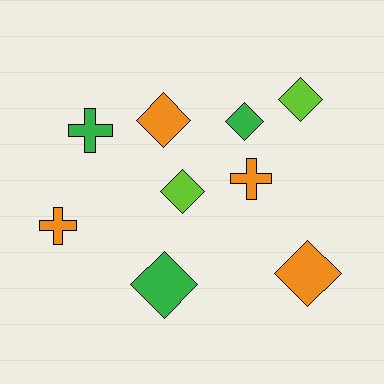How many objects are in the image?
There are 9 objects.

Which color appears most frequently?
Orange, with 4 objects.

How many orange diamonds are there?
There are 2 orange diamonds.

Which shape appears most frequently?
Diamond, with 6 objects.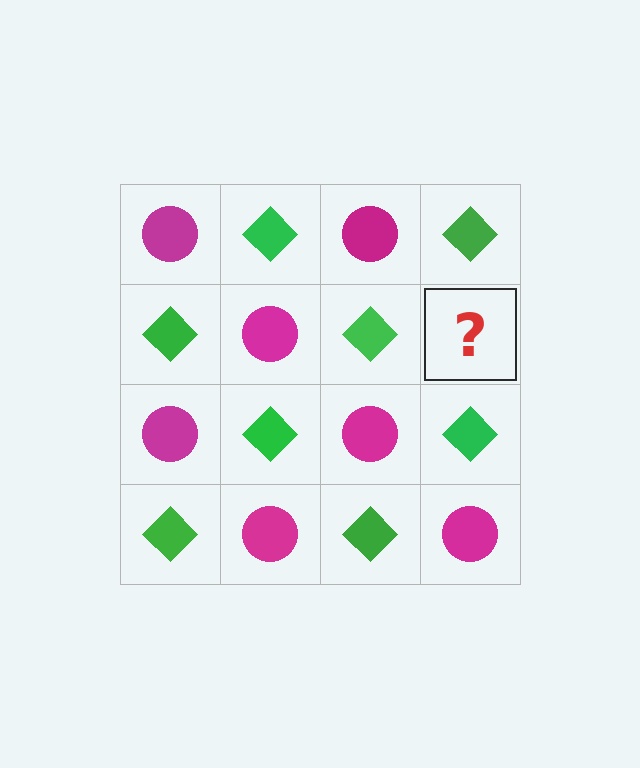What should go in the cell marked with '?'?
The missing cell should contain a magenta circle.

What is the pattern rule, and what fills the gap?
The rule is that it alternates magenta circle and green diamond in a checkerboard pattern. The gap should be filled with a magenta circle.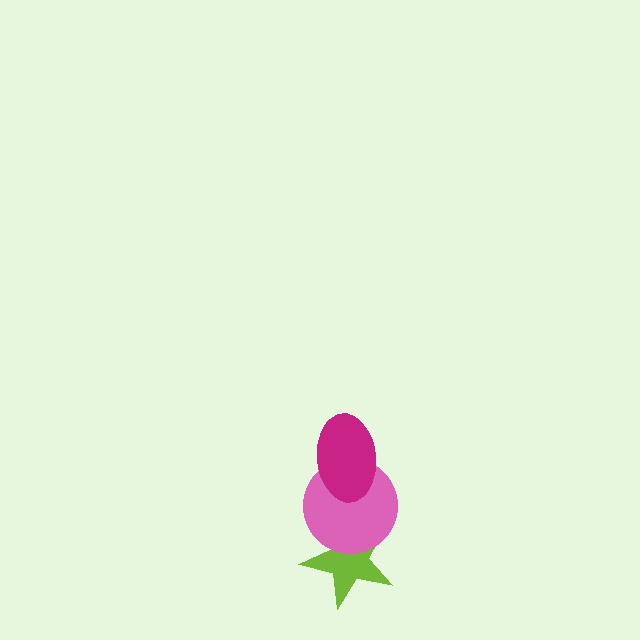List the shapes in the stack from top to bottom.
From top to bottom: the magenta ellipse, the pink circle, the lime star.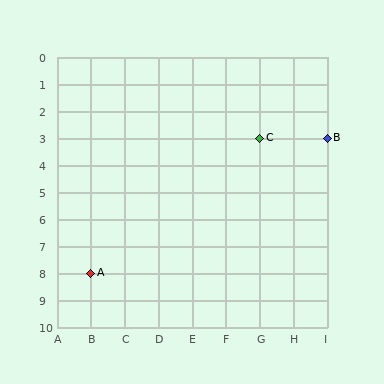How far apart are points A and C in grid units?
Points A and C are 5 columns and 5 rows apart (about 7.1 grid units diagonally).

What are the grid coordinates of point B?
Point B is at grid coordinates (I, 3).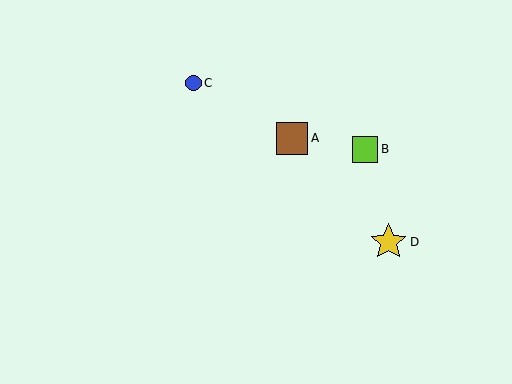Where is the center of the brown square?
The center of the brown square is at (292, 138).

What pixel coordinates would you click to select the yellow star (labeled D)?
Click at (389, 242) to select the yellow star D.